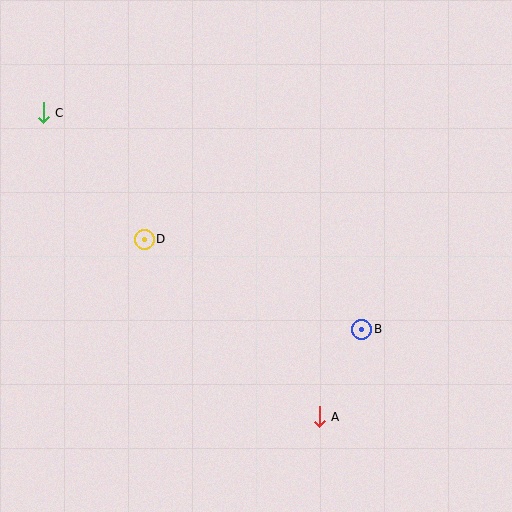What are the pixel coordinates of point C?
Point C is at (43, 113).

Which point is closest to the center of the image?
Point D at (144, 239) is closest to the center.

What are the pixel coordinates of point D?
Point D is at (144, 239).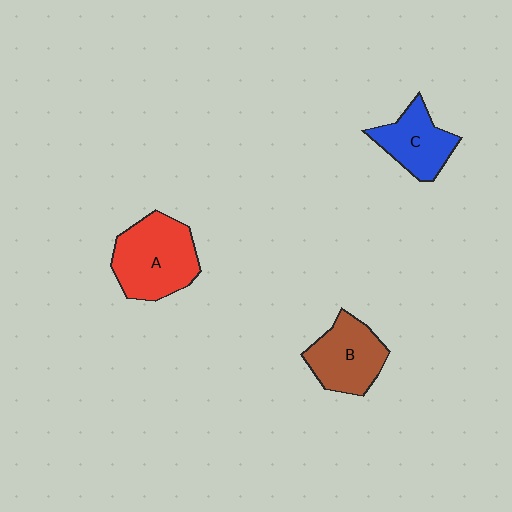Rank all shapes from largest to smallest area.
From largest to smallest: A (red), B (brown), C (blue).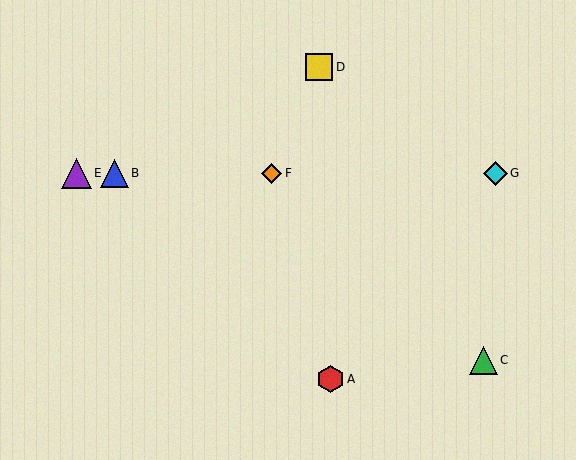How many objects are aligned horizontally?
4 objects (B, E, F, G) are aligned horizontally.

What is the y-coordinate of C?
Object C is at y≈360.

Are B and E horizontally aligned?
Yes, both are at y≈173.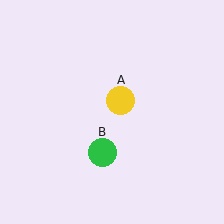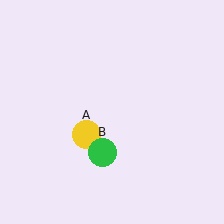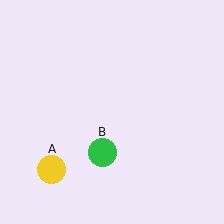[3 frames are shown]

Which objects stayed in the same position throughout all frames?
Green circle (object B) remained stationary.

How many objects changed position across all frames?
1 object changed position: yellow circle (object A).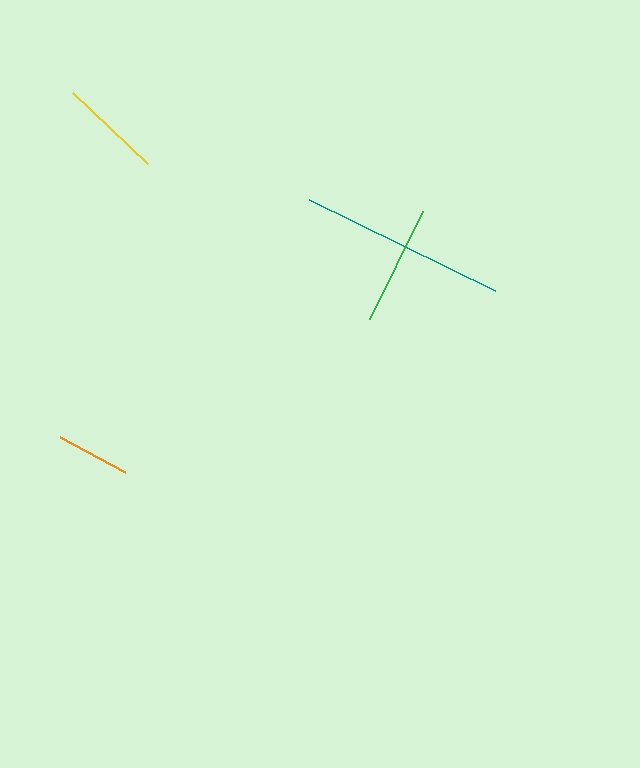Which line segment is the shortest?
The orange line is the shortest at approximately 75 pixels.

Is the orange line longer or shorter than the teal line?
The teal line is longer than the orange line.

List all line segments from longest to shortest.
From longest to shortest: teal, green, yellow, orange.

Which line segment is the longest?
The teal line is the longest at approximately 207 pixels.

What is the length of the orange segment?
The orange segment is approximately 75 pixels long.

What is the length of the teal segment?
The teal segment is approximately 207 pixels long.